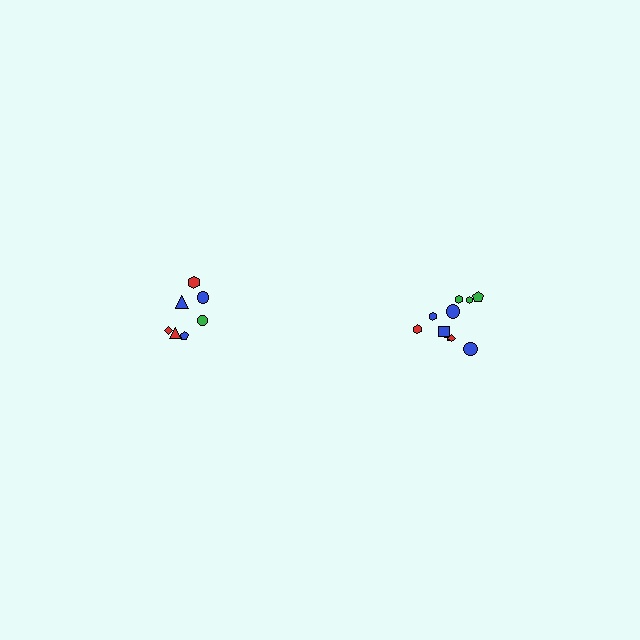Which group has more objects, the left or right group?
The right group.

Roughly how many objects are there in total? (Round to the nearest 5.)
Roughly 15 objects in total.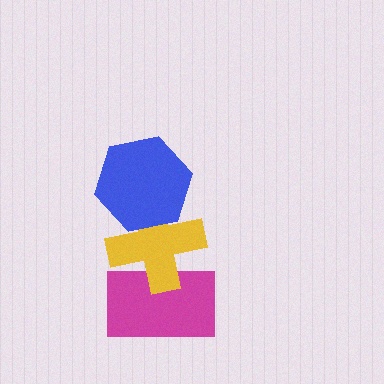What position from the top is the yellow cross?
The yellow cross is 2nd from the top.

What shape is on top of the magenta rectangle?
The yellow cross is on top of the magenta rectangle.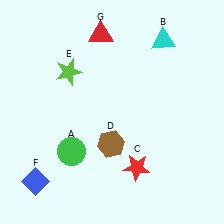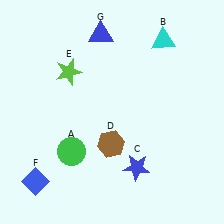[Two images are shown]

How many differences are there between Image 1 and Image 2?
There are 2 differences between the two images.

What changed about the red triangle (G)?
In Image 1, G is red. In Image 2, it changed to blue.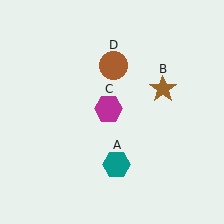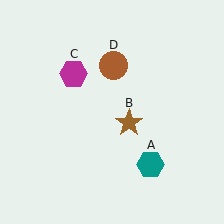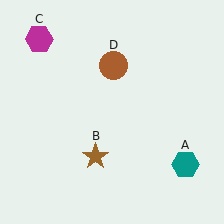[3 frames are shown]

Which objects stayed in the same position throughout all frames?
Brown circle (object D) remained stationary.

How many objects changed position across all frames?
3 objects changed position: teal hexagon (object A), brown star (object B), magenta hexagon (object C).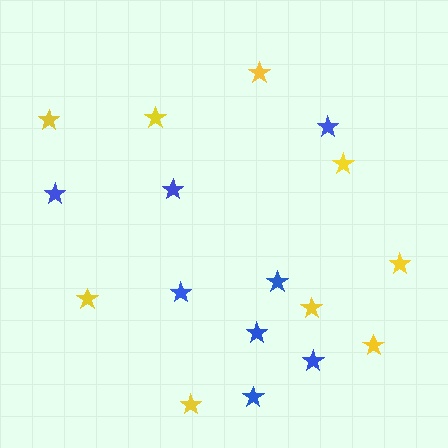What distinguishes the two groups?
There are 2 groups: one group of yellow stars (9) and one group of blue stars (8).